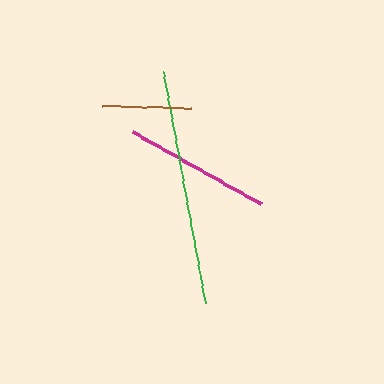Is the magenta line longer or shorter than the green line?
The green line is longer than the magenta line.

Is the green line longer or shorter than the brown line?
The green line is longer than the brown line.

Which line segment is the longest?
The green line is the longest at approximately 234 pixels.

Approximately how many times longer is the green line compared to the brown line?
The green line is approximately 2.6 times the length of the brown line.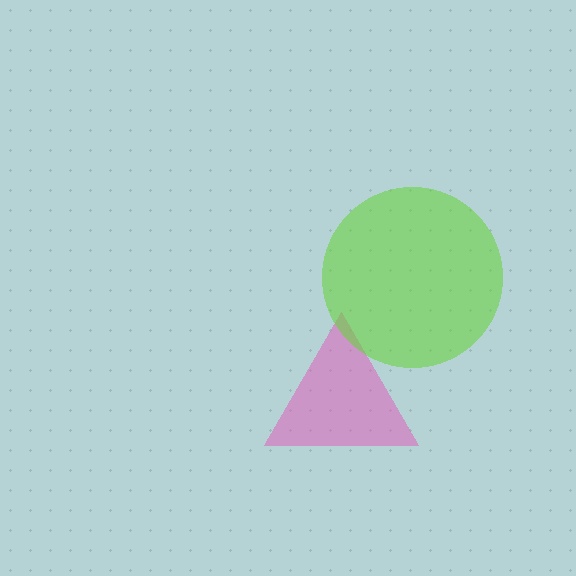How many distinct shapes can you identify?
There are 2 distinct shapes: a pink triangle, a lime circle.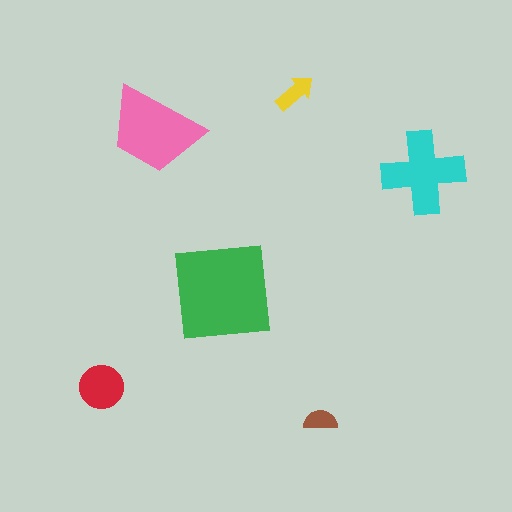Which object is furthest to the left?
The red circle is leftmost.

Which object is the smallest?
The brown semicircle.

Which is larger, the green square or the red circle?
The green square.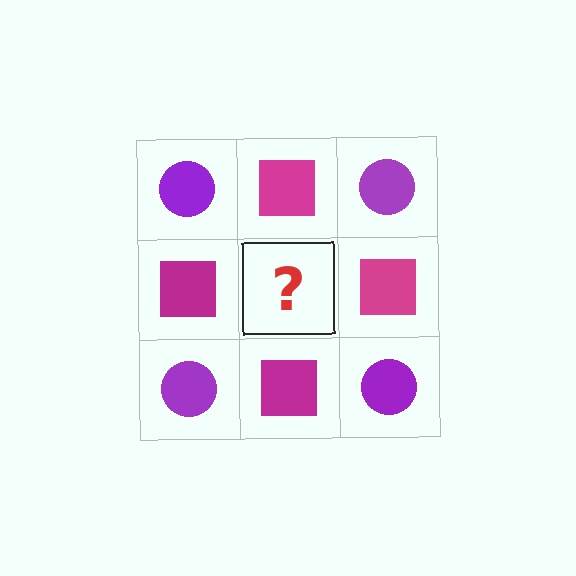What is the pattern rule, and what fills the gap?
The rule is that it alternates purple circle and magenta square in a checkerboard pattern. The gap should be filled with a purple circle.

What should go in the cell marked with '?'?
The missing cell should contain a purple circle.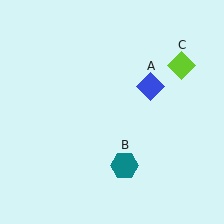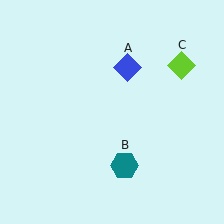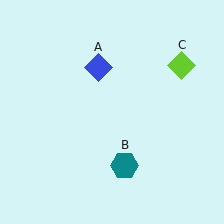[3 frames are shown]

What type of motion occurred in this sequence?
The blue diamond (object A) rotated counterclockwise around the center of the scene.